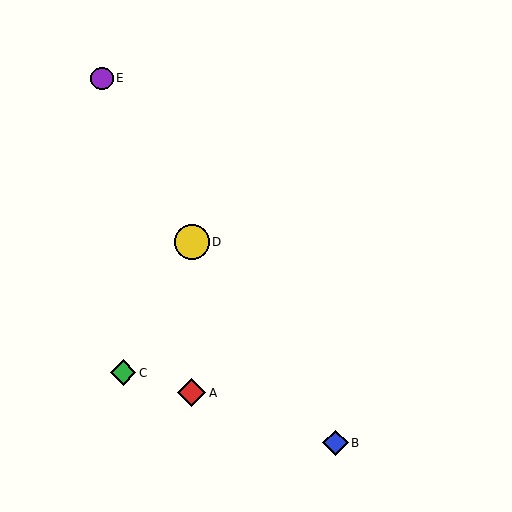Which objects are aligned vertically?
Objects A, D are aligned vertically.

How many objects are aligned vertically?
2 objects (A, D) are aligned vertically.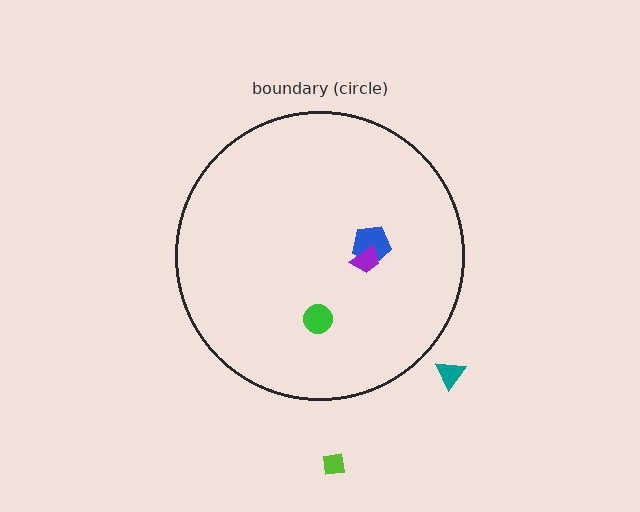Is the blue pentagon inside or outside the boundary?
Inside.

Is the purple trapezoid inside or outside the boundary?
Inside.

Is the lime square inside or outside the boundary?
Outside.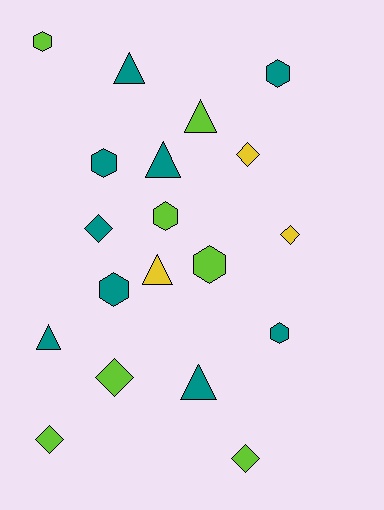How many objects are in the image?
There are 19 objects.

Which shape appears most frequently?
Hexagon, with 7 objects.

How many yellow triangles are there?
There is 1 yellow triangle.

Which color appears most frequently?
Teal, with 9 objects.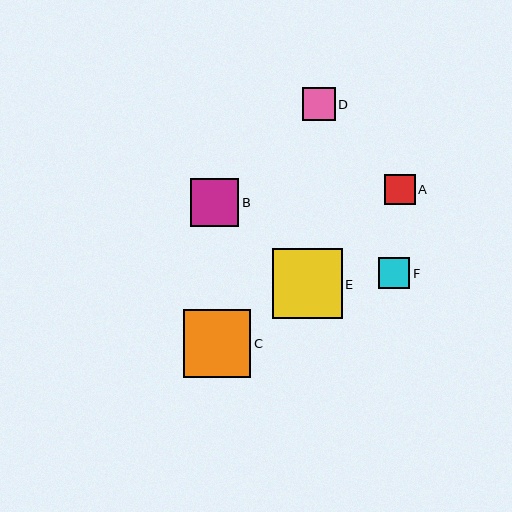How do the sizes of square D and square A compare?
Square D and square A are approximately the same size.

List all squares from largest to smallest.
From largest to smallest: E, C, B, D, F, A.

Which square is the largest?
Square E is the largest with a size of approximately 70 pixels.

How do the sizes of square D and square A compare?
Square D and square A are approximately the same size.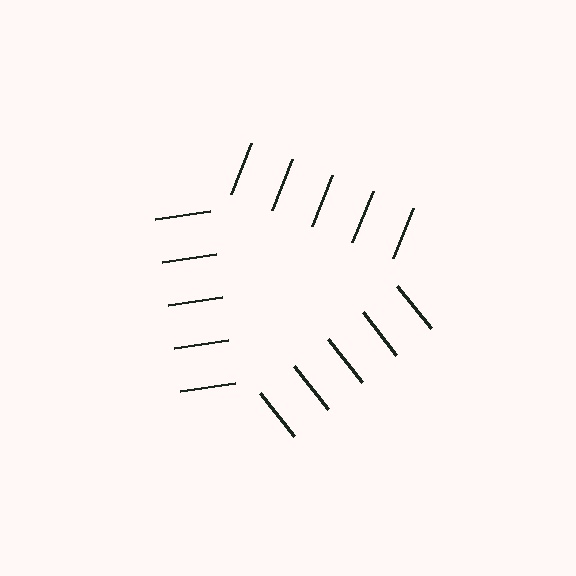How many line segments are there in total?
15 — 5 along each of the 3 edges.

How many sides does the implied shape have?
3 sides — the line-ends trace a triangle.